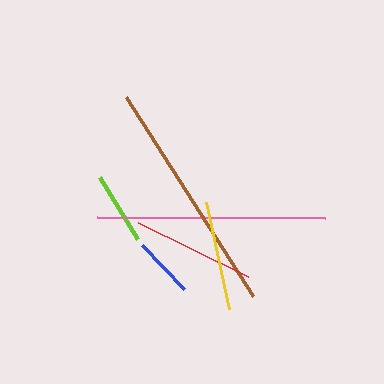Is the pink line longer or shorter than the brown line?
The brown line is longer than the pink line.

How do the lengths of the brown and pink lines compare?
The brown and pink lines are approximately the same length.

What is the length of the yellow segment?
The yellow segment is approximately 109 pixels long.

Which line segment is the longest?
The brown line is the longest at approximately 236 pixels.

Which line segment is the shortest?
The blue line is the shortest at approximately 61 pixels.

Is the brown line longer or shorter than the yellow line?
The brown line is longer than the yellow line.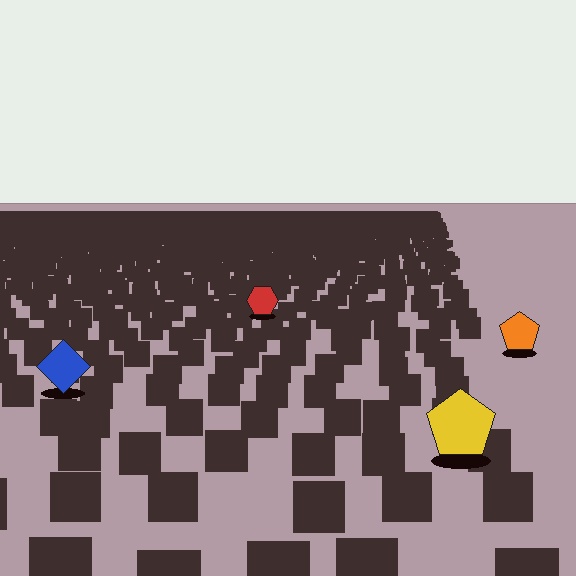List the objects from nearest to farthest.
From nearest to farthest: the yellow pentagon, the blue diamond, the orange pentagon, the red hexagon.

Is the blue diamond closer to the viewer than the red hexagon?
Yes. The blue diamond is closer — you can tell from the texture gradient: the ground texture is coarser near it.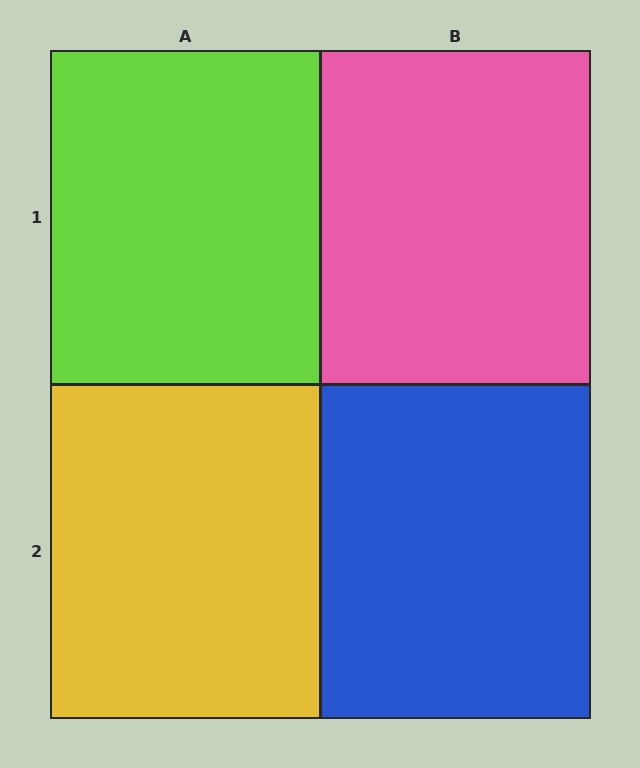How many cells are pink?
1 cell is pink.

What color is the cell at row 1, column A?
Lime.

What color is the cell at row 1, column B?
Pink.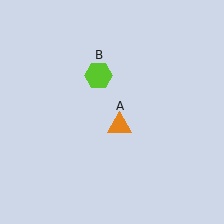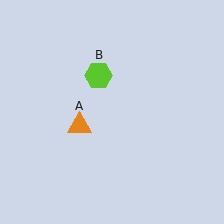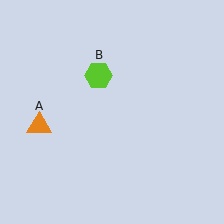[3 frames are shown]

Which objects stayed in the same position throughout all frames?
Lime hexagon (object B) remained stationary.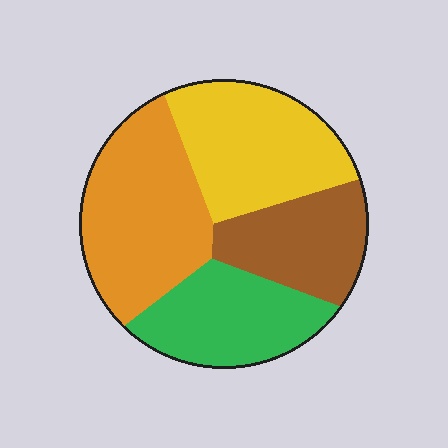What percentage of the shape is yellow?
Yellow takes up between a quarter and a half of the shape.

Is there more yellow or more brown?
Yellow.